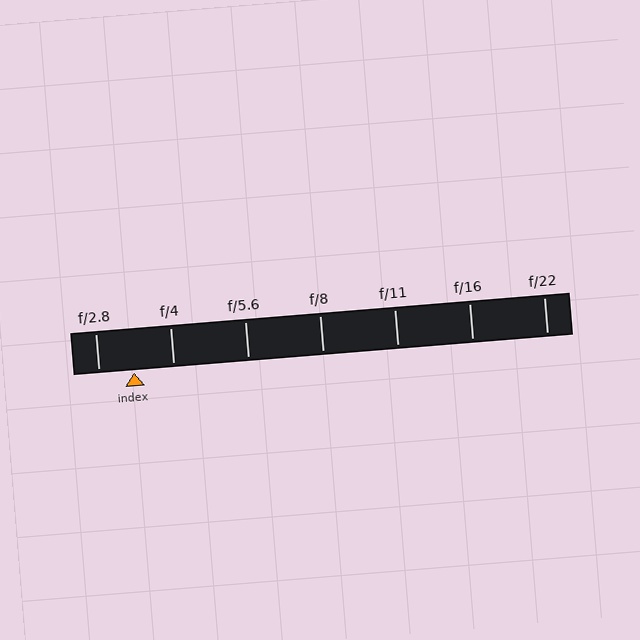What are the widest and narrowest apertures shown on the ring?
The widest aperture shown is f/2.8 and the narrowest is f/22.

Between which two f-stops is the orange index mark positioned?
The index mark is between f/2.8 and f/4.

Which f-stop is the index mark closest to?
The index mark is closest to f/2.8.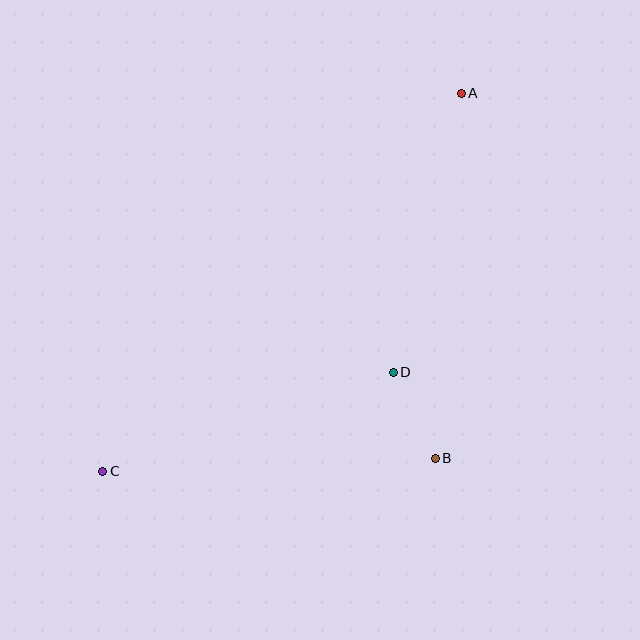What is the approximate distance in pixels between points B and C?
The distance between B and C is approximately 333 pixels.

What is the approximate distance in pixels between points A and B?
The distance between A and B is approximately 366 pixels.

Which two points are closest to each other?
Points B and D are closest to each other.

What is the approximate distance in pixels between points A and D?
The distance between A and D is approximately 287 pixels.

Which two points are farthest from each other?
Points A and C are farthest from each other.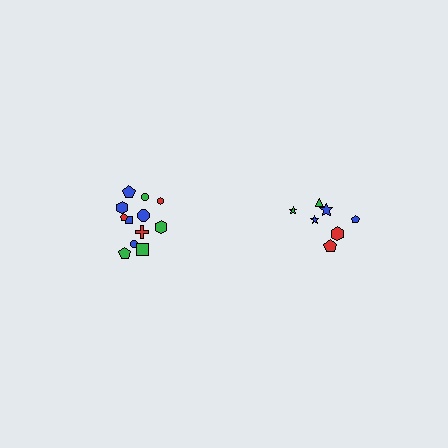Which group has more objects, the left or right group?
The left group.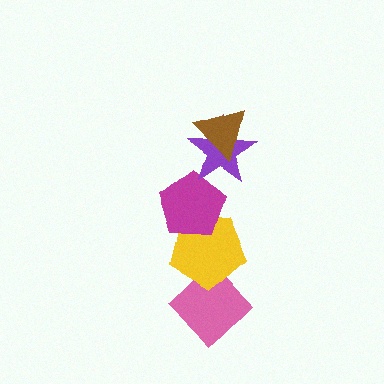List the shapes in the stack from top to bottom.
From top to bottom: the brown triangle, the purple star, the magenta pentagon, the yellow pentagon, the pink diamond.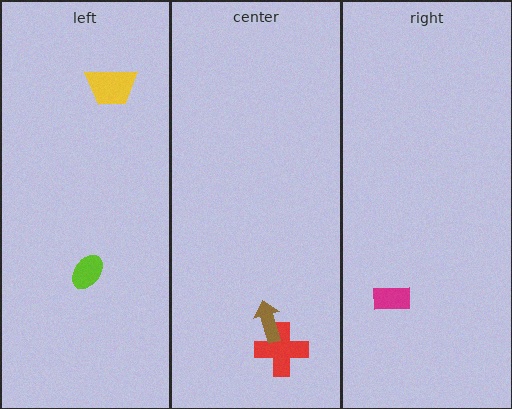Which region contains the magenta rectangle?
The right region.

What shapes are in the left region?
The lime ellipse, the yellow trapezoid.